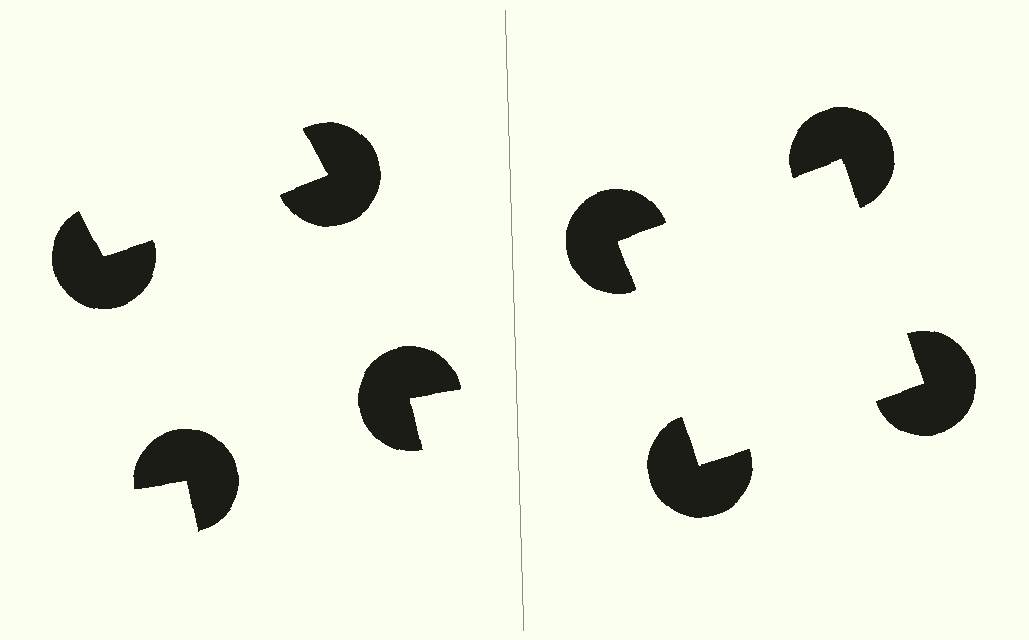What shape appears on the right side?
An illusory square.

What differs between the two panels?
The pac-man discs are positioned identically on both sides; only the wedge orientations differ. On the right they align to a square; on the left they are misaligned.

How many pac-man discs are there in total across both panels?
8 — 4 on each side.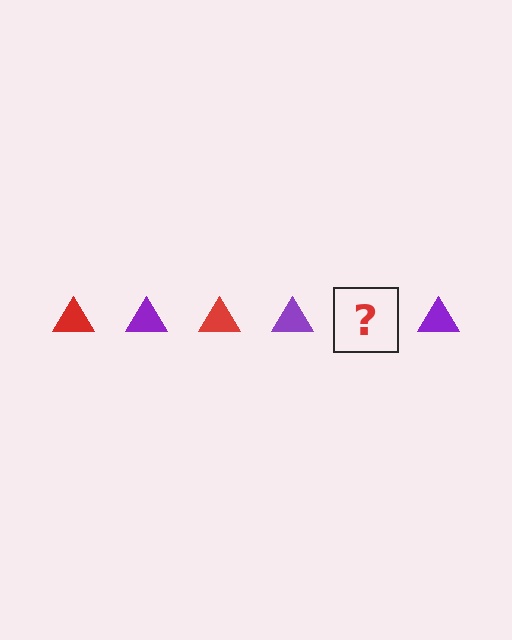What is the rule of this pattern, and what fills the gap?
The rule is that the pattern cycles through red, purple triangles. The gap should be filled with a red triangle.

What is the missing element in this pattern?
The missing element is a red triangle.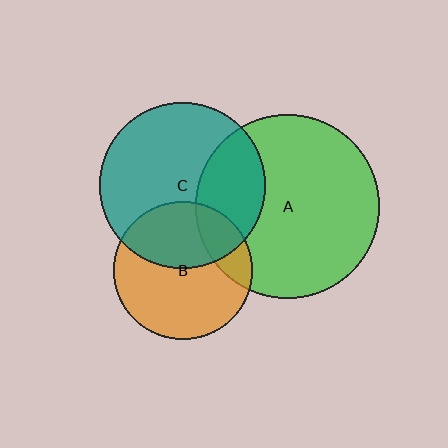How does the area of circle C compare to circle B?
Approximately 1.4 times.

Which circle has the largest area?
Circle A (green).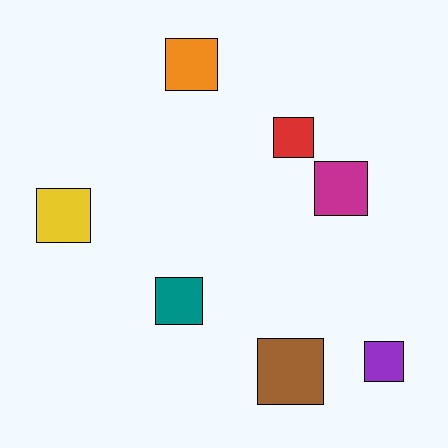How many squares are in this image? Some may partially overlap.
There are 7 squares.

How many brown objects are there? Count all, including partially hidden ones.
There is 1 brown object.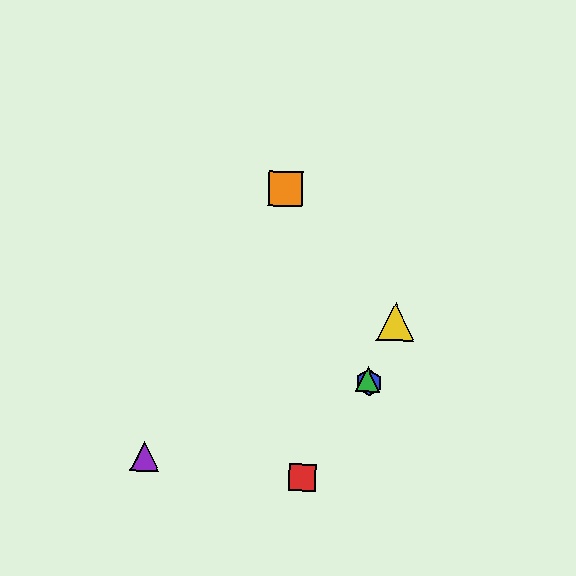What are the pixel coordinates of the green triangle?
The green triangle is at (368, 379).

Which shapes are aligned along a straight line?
The blue hexagon, the green triangle, the orange square are aligned along a straight line.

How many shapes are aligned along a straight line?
3 shapes (the blue hexagon, the green triangle, the orange square) are aligned along a straight line.